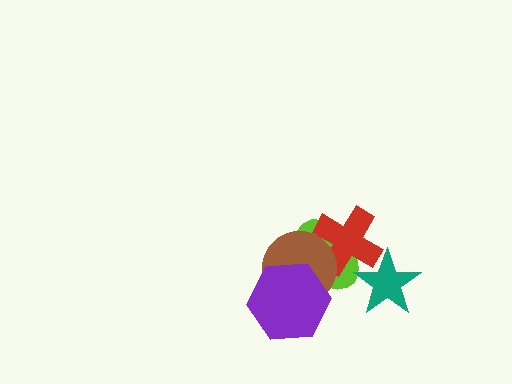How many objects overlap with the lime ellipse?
4 objects overlap with the lime ellipse.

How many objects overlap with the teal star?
2 objects overlap with the teal star.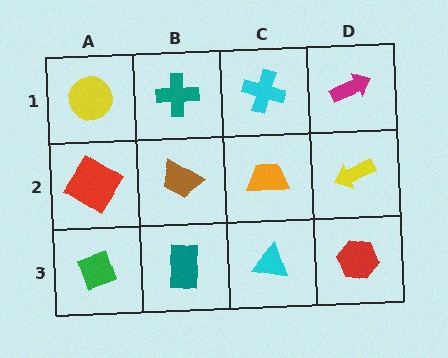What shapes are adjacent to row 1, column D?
A yellow arrow (row 2, column D), a cyan cross (row 1, column C).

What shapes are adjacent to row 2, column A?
A yellow circle (row 1, column A), a green diamond (row 3, column A), a brown trapezoid (row 2, column B).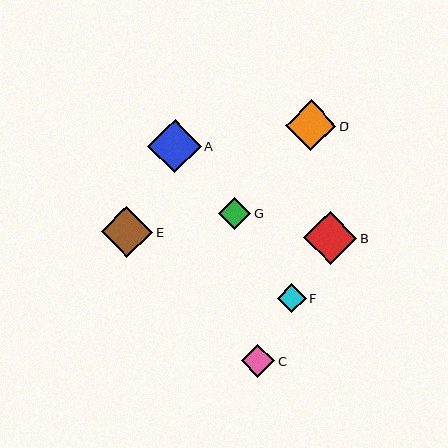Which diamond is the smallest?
Diamond F is the smallest with a size of approximately 29 pixels.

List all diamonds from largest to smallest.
From largest to smallest: A, B, E, D, C, G, F.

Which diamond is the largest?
Diamond A is the largest with a size of approximately 53 pixels.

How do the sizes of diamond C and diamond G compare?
Diamond C and diamond G are approximately the same size.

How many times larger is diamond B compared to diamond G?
Diamond B is approximately 1.6 times the size of diamond G.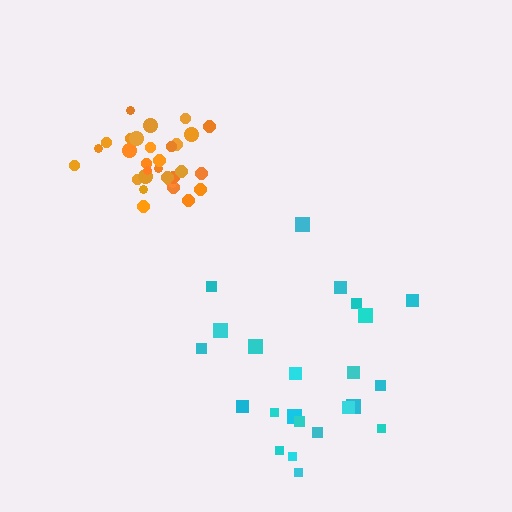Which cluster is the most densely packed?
Orange.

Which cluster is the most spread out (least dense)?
Cyan.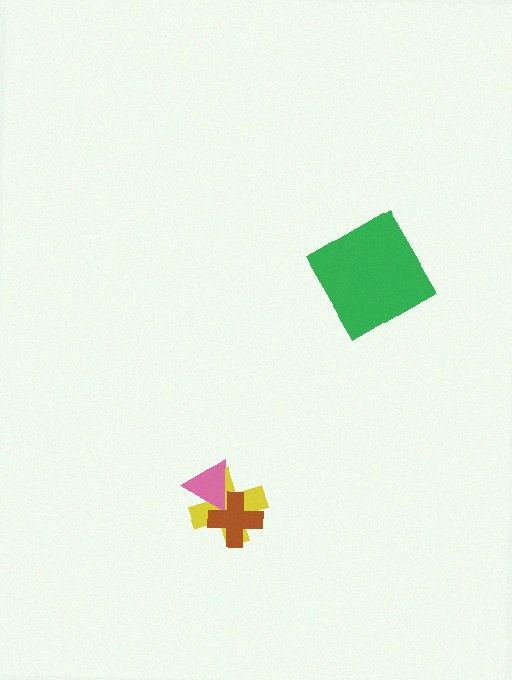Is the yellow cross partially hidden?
Yes, it is partially covered by another shape.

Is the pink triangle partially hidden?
Yes, it is partially covered by another shape.